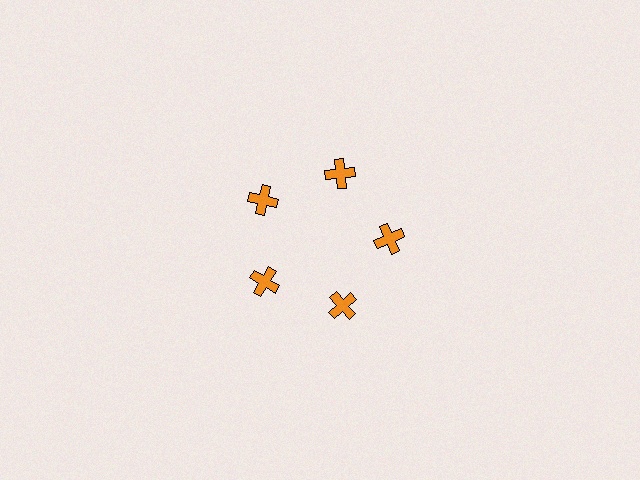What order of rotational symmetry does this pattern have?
This pattern has 5-fold rotational symmetry.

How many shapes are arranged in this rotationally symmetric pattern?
There are 5 shapes, arranged in 5 groups of 1.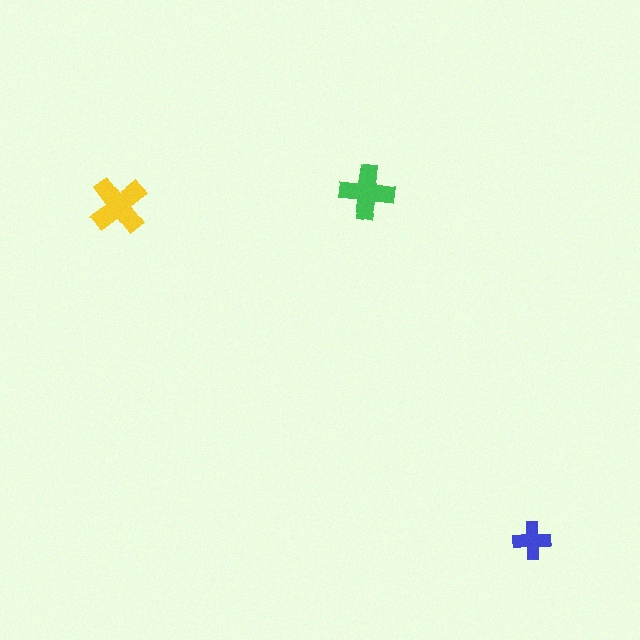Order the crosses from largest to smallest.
the yellow one, the green one, the blue one.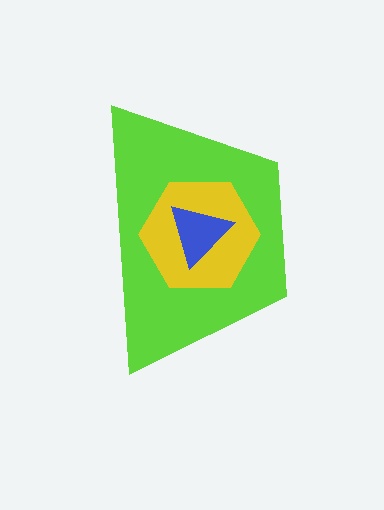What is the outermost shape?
The lime trapezoid.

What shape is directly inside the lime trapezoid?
The yellow hexagon.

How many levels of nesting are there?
3.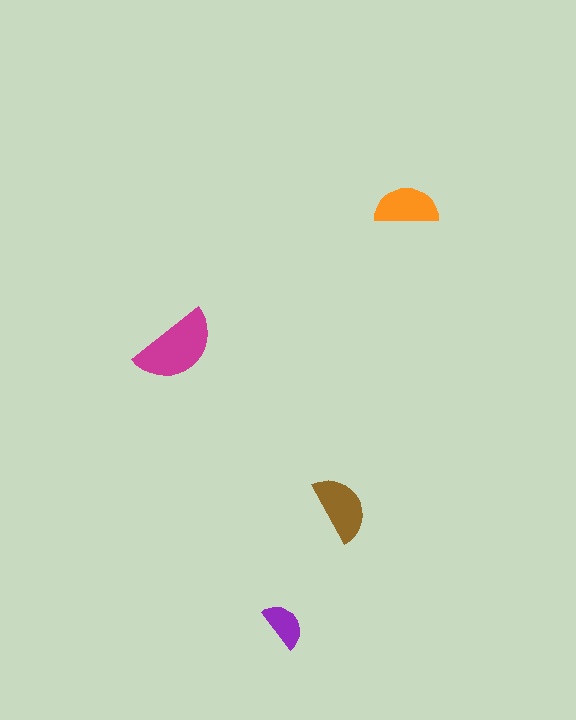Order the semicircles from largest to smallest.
the magenta one, the brown one, the orange one, the purple one.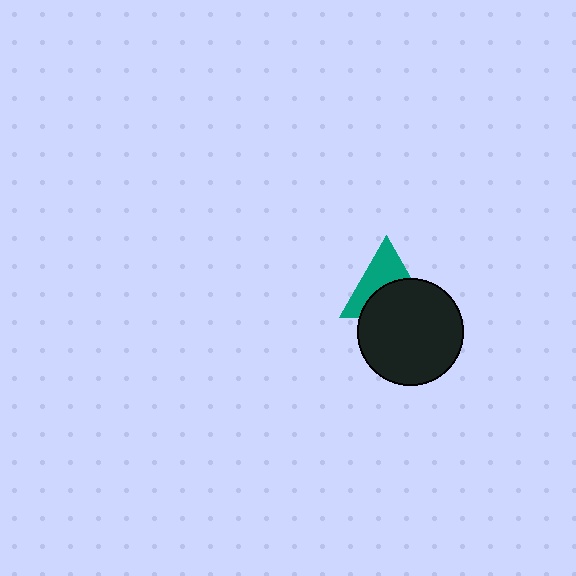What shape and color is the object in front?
The object in front is a black circle.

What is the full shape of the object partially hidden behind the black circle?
The partially hidden object is a teal triangle.